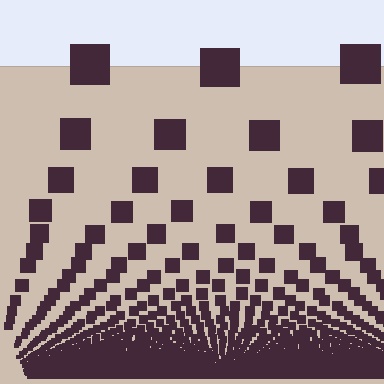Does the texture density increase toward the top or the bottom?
Density increases toward the bottom.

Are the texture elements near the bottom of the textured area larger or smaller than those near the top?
Smaller. The gradient is inverted — elements near the bottom are smaller and denser.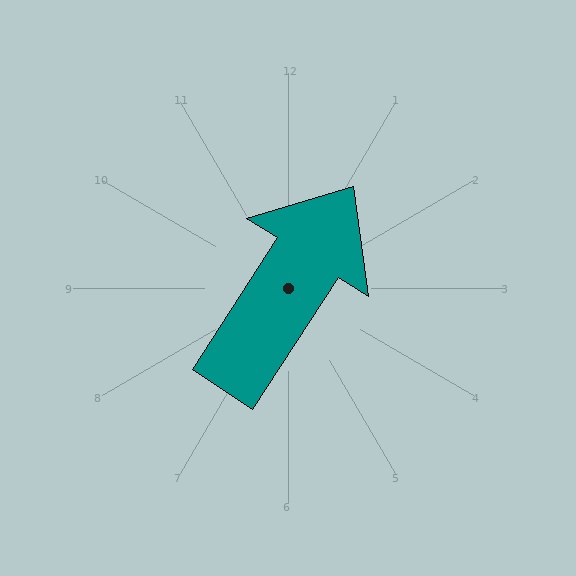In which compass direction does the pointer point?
Northeast.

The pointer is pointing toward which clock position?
Roughly 1 o'clock.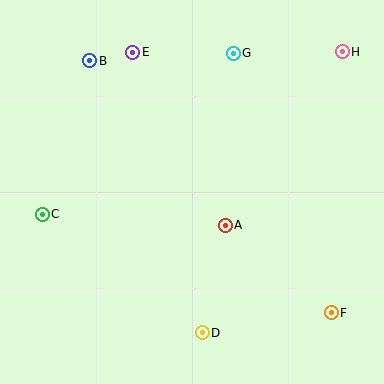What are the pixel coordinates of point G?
Point G is at (233, 53).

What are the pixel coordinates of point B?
Point B is at (90, 61).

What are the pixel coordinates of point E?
Point E is at (133, 52).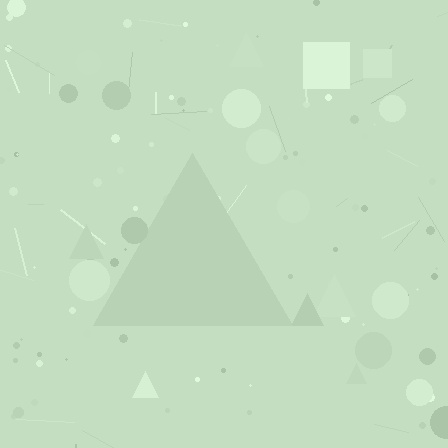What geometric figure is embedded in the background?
A triangle is embedded in the background.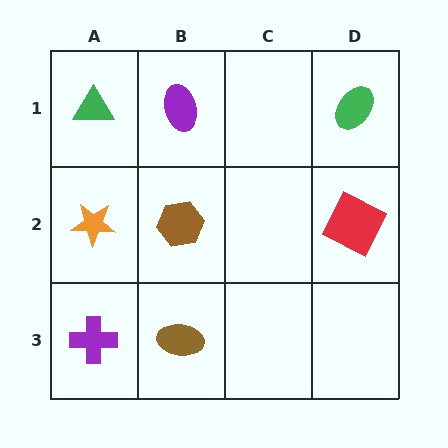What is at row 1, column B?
A purple ellipse.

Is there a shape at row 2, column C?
No, that cell is empty.